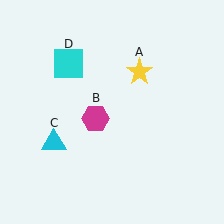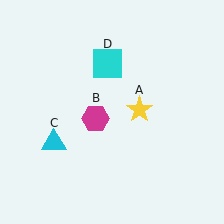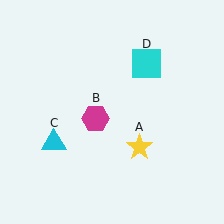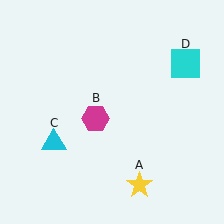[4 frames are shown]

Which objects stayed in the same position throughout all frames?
Magenta hexagon (object B) and cyan triangle (object C) remained stationary.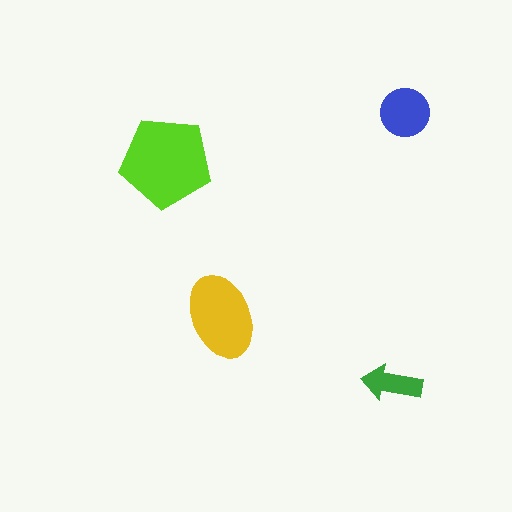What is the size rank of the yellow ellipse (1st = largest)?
2nd.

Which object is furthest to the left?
The lime pentagon is leftmost.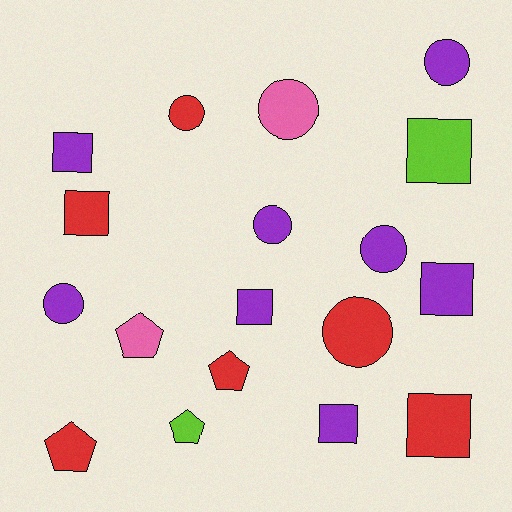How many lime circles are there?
There are no lime circles.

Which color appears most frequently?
Purple, with 8 objects.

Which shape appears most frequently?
Square, with 7 objects.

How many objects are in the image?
There are 18 objects.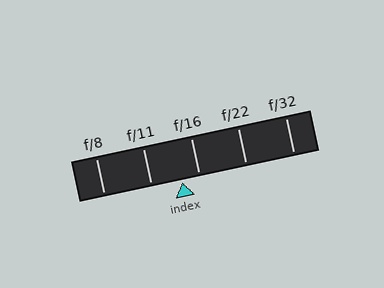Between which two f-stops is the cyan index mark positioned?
The index mark is between f/11 and f/16.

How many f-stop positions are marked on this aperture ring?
There are 5 f-stop positions marked.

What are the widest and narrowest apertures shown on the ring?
The widest aperture shown is f/8 and the narrowest is f/32.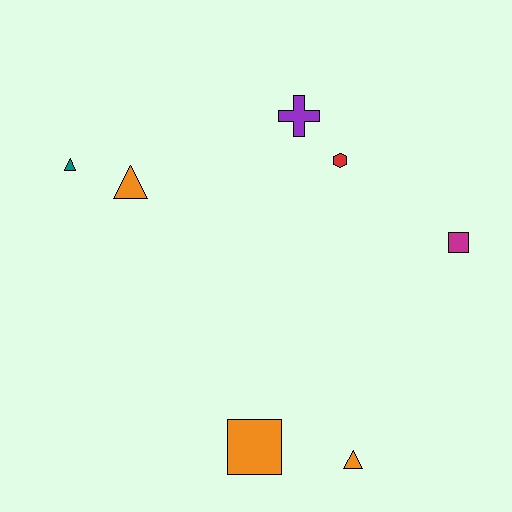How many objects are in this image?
There are 7 objects.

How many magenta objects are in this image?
There is 1 magenta object.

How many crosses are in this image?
There is 1 cross.